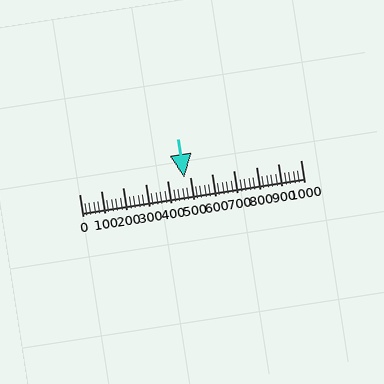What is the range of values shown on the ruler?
The ruler shows values from 0 to 1000.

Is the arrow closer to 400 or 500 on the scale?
The arrow is closer to 500.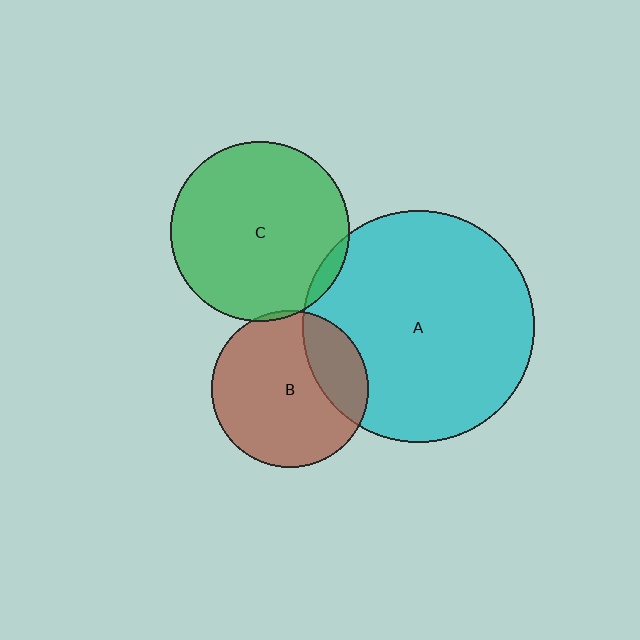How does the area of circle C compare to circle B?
Approximately 1.3 times.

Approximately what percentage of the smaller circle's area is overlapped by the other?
Approximately 5%.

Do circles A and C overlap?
Yes.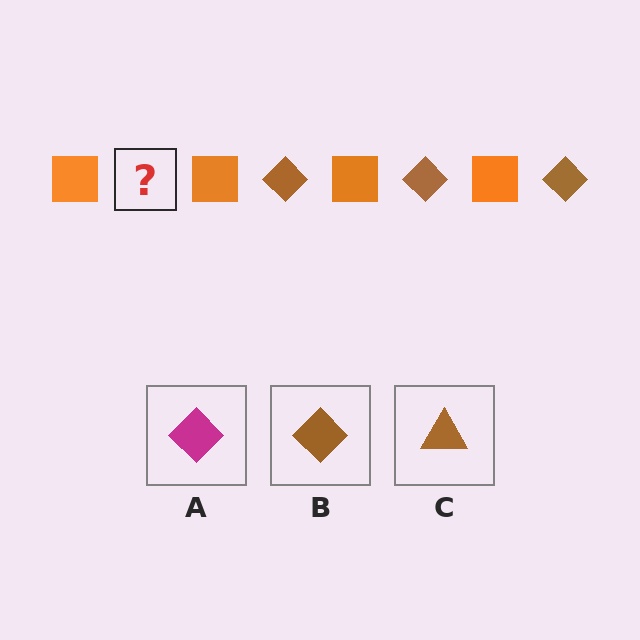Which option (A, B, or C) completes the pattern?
B.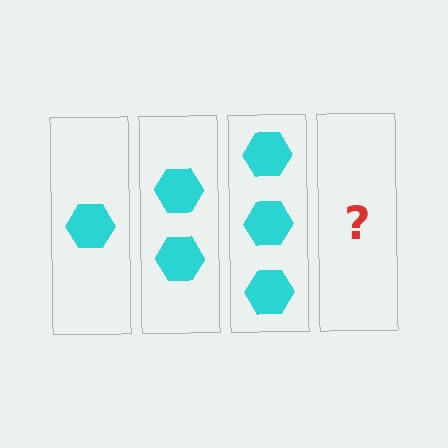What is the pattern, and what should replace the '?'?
The pattern is that each step adds one more hexagon. The '?' should be 4 hexagons.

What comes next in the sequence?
The next element should be 4 hexagons.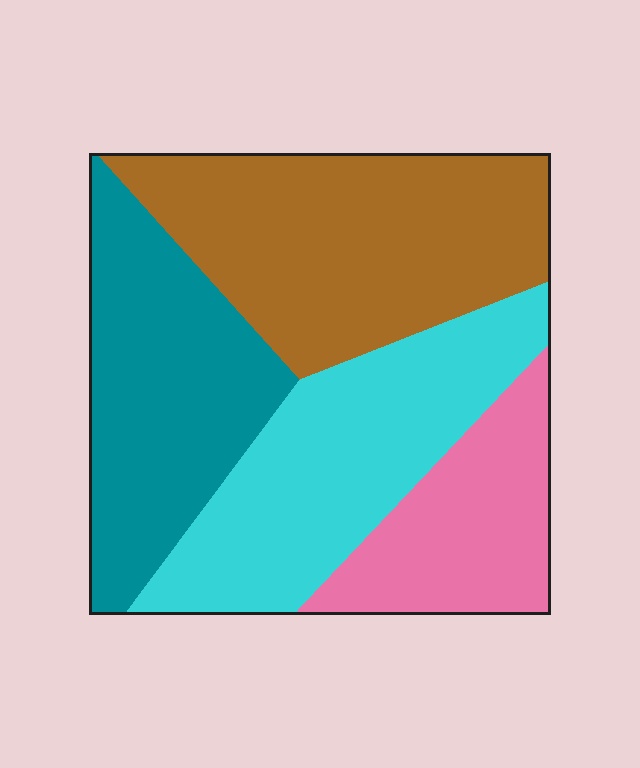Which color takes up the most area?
Brown, at roughly 30%.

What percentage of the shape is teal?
Teal covers around 25% of the shape.